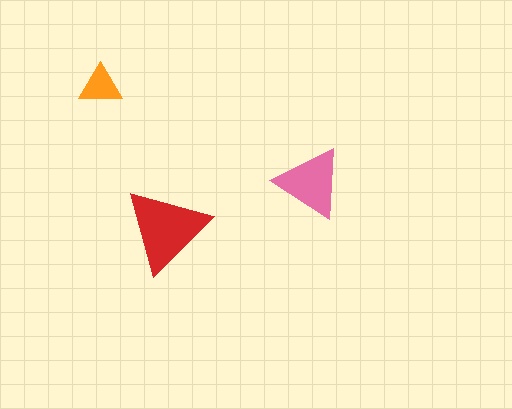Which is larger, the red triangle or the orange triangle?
The red one.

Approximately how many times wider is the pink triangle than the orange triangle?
About 1.5 times wider.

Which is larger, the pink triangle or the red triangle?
The red one.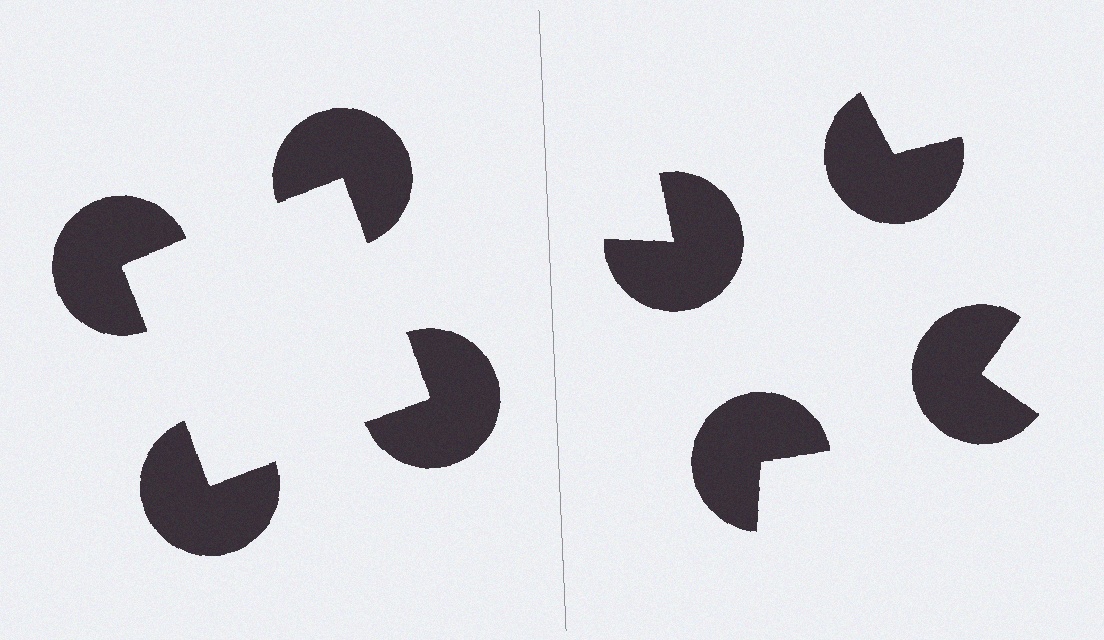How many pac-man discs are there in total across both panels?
8 — 4 on each side.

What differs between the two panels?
The pac-man discs are positioned identically on both sides; only the wedge orientations differ. On the left they align to a square; on the right they are misaligned.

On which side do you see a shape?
An illusory square appears on the left side. On the right side the wedge cuts are rotated, so no coherent shape forms.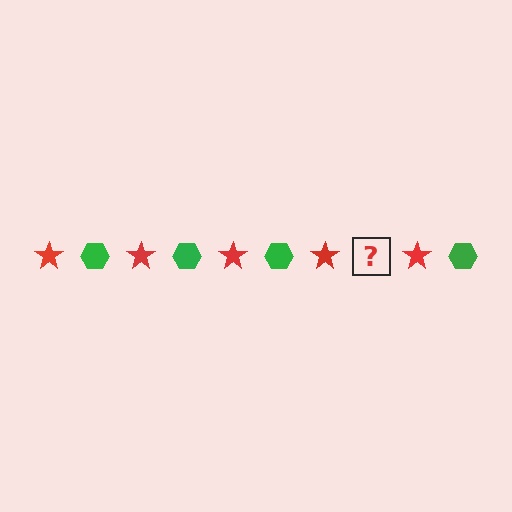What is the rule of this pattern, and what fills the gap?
The rule is that the pattern alternates between red star and green hexagon. The gap should be filled with a green hexagon.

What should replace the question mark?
The question mark should be replaced with a green hexagon.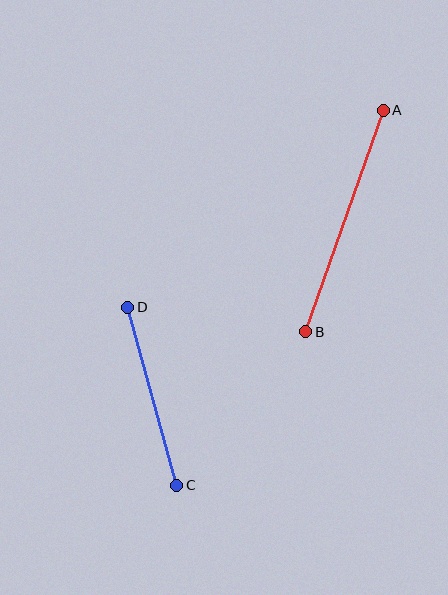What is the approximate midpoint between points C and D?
The midpoint is at approximately (152, 396) pixels.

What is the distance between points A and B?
The distance is approximately 234 pixels.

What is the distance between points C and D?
The distance is approximately 185 pixels.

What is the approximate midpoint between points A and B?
The midpoint is at approximately (344, 221) pixels.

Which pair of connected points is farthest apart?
Points A and B are farthest apart.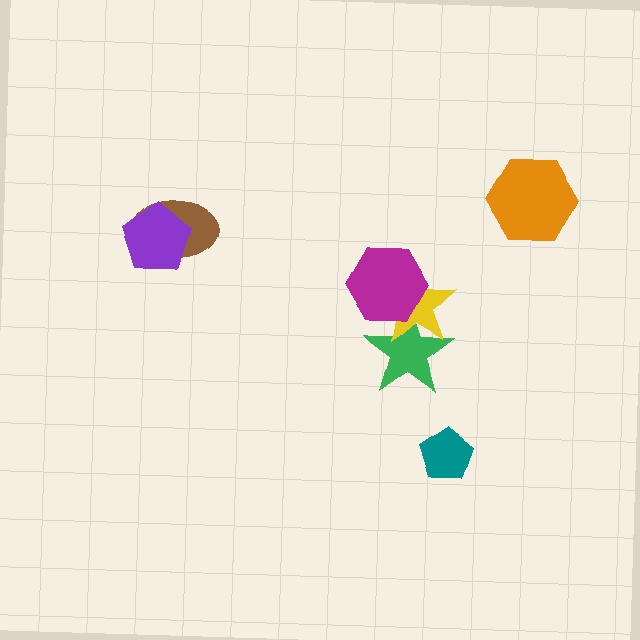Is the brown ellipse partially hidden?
Yes, it is partially covered by another shape.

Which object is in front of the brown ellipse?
The purple pentagon is in front of the brown ellipse.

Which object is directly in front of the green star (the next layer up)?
The yellow star is directly in front of the green star.